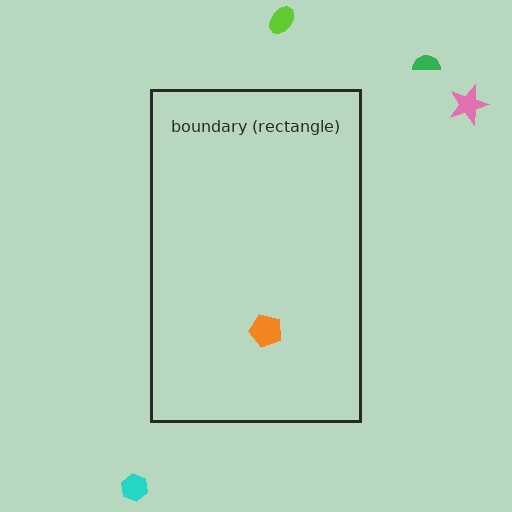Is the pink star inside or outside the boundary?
Outside.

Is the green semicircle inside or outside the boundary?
Outside.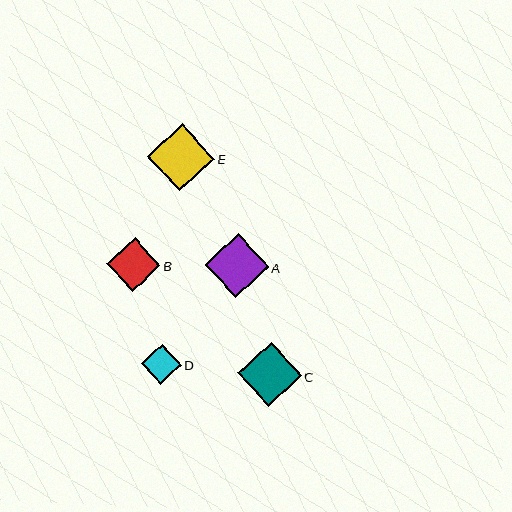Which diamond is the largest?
Diamond E is the largest with a size of approximately 67 pixels.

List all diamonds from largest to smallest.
From largest to smallest: E, C, A, B, D.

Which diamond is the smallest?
Diamond D is the smallest with a size of approximately 40 pixels.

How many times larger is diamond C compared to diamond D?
Diamond C is approximately 1.6 times the size of diamond D.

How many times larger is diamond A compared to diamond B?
Diamond A is approximately 1.2 times the size of diamond B.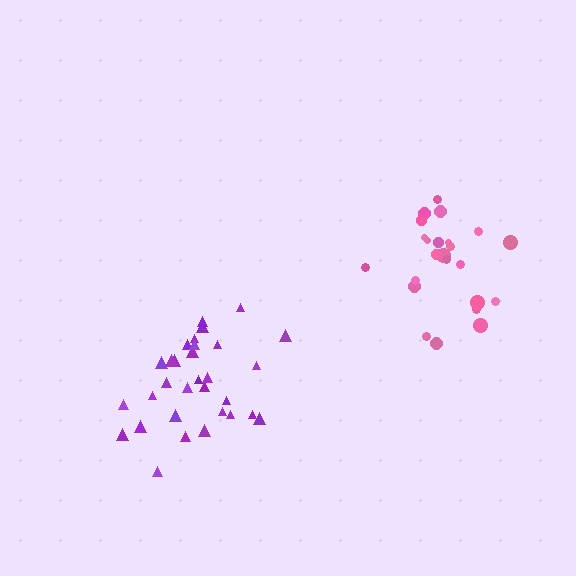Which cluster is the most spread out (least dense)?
Pink.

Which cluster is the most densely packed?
Purple.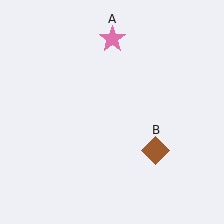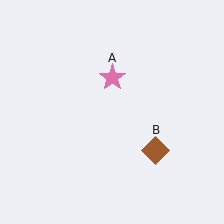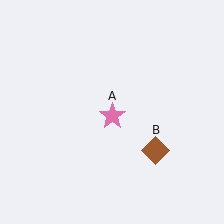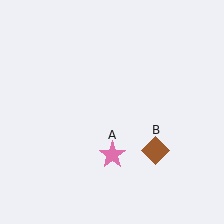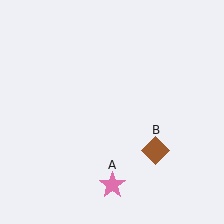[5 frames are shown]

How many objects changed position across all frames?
1 object changed position: pink star (object A).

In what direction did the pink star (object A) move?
The pink star (object A) moved down.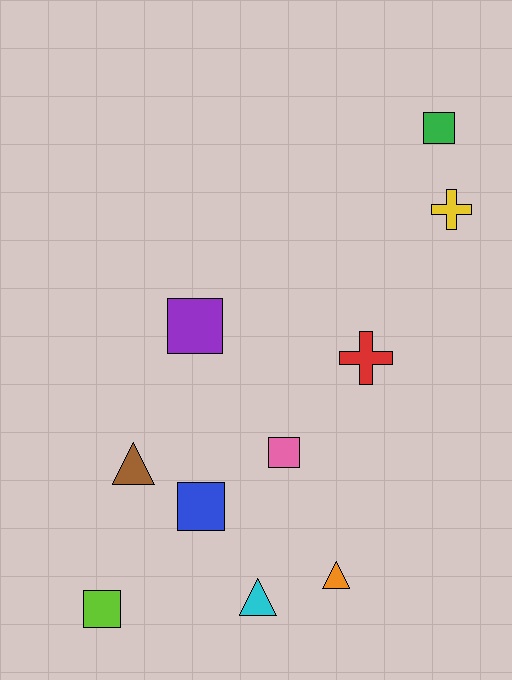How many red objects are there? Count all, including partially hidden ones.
There is 1 red object.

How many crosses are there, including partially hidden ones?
There are 2 crosses.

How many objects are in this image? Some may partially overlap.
There are 10 objects.